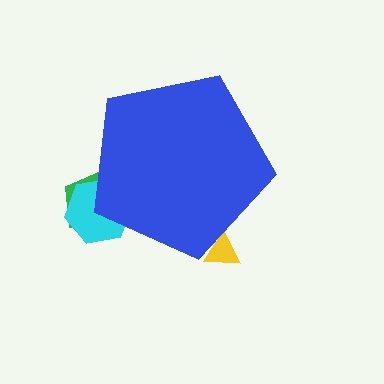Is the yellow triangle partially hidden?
Yes, the yellow triangle is partially hidden behind the blue pentagon.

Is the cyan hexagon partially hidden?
Yes, the cyan hexagon is partially hidden behind the blue pentagon.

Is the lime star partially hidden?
Yes, the lime star is partially hidden behind the blue pentagon.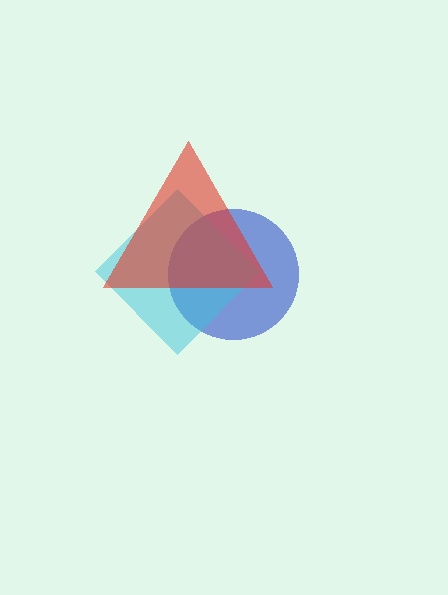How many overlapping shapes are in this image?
There are 3 overlapping shapes in the image.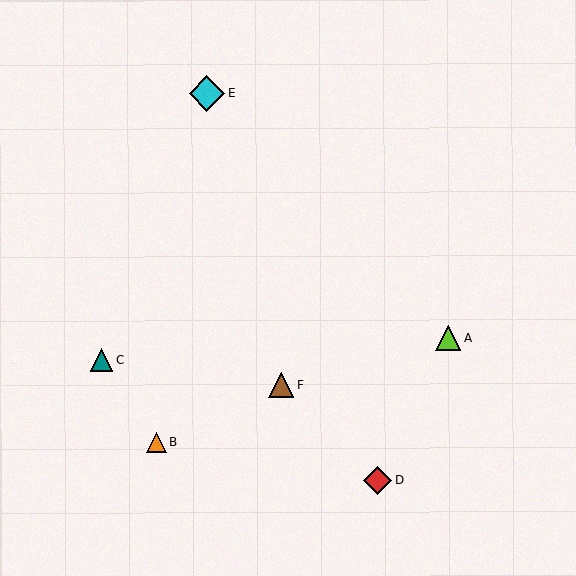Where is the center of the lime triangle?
The center of the lime triangle is at (448, 338).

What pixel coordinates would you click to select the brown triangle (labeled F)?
Click at (282, 385) to select the brown triangle F.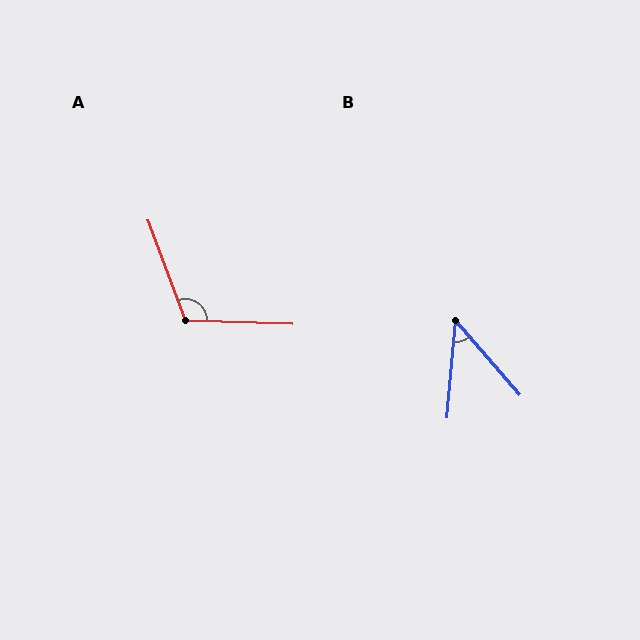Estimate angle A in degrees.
Approximately 112 degrees.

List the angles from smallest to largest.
B (46°), A (112°).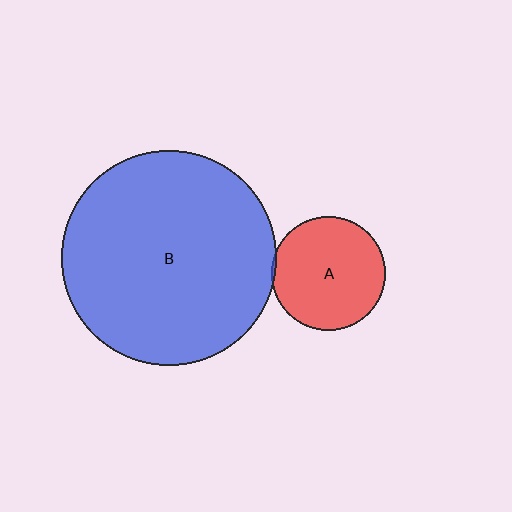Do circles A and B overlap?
Yes.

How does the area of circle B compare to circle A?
Approximately 3.5 times.